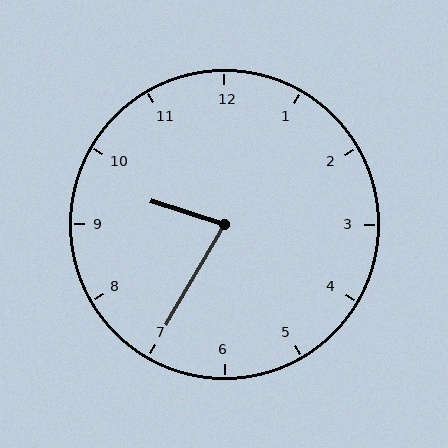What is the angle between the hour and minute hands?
Approximately 78 degrees.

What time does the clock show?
9:35.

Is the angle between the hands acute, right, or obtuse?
It is acute.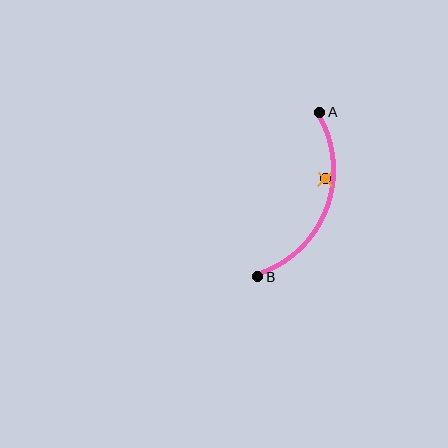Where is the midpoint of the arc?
The arc midpoint is the point on the curve farthest from the straight line joining A and B. It sits to the right of that line.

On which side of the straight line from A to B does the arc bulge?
The arc bulges to the right of the straight line connecting A and B.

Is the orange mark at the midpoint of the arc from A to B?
No — the orange mark does not lie on the arc at all. It sits slightly inside the curve.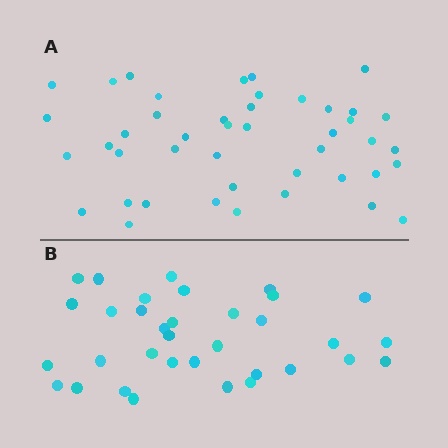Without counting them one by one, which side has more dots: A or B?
Region A (the top region) has more dots.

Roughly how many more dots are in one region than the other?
Region A has roughly 10 or so more dots than region B.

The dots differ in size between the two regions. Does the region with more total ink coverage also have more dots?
No. Region B has more total ink coverage because its dots are larger, but region A actually contains more individual dots. Total area can be misleading — the number of items is what matters here.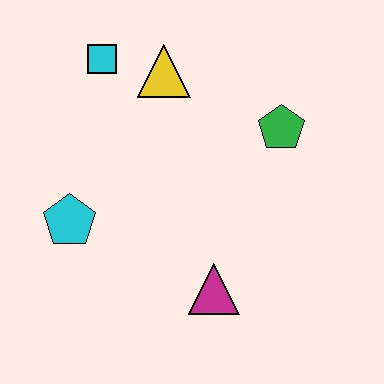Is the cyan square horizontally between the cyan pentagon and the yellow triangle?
Yes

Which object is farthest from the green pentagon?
The cyan pentagon is farthest from the green pentagon.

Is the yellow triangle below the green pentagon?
No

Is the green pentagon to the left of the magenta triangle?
No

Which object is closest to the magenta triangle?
The cyan pentagon is closest to the magenta triangle.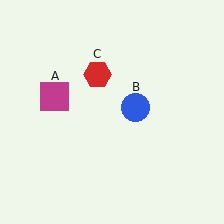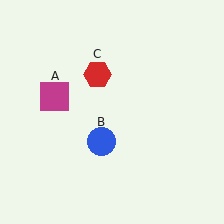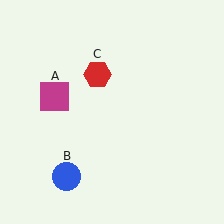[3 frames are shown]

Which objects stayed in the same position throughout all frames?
Magenta square (object A) and red hexagon (object C) remained stationary.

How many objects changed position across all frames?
1 object changed position: blue circle (object B).